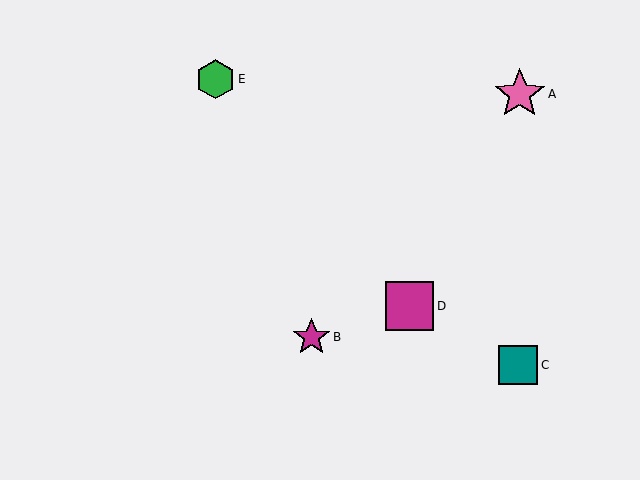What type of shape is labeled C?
Shape C is a teal square.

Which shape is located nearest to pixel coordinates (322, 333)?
The magenta star (labeled B) at (311, 337) is nearest to that location.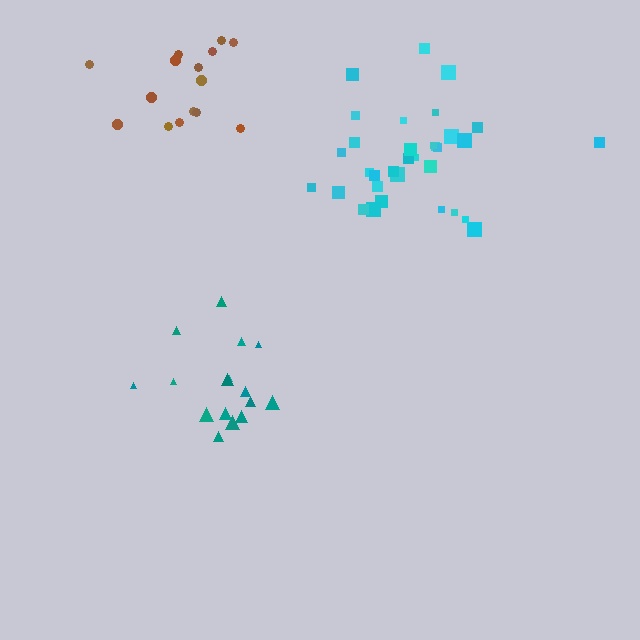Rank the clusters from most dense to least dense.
teal, cyan, brown.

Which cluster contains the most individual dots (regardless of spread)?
Cyan (33).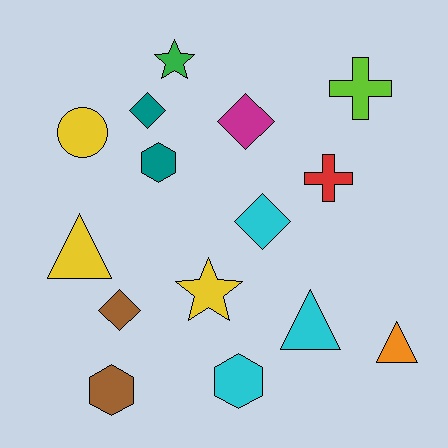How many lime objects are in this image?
There is 1 lime object.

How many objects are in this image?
There are 15 objects.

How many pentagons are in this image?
There are no pentagons.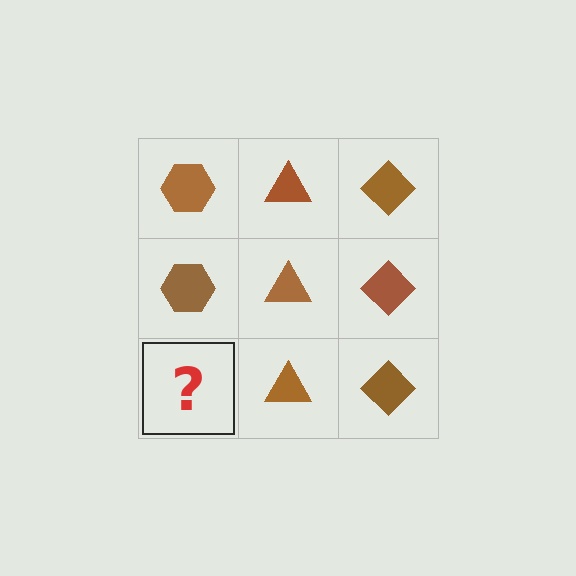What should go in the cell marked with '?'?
The missing cell should contain a brown hexagon.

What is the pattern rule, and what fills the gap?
The rule is that each column has a consistent shape. The gap should be filled with a brown hexagon.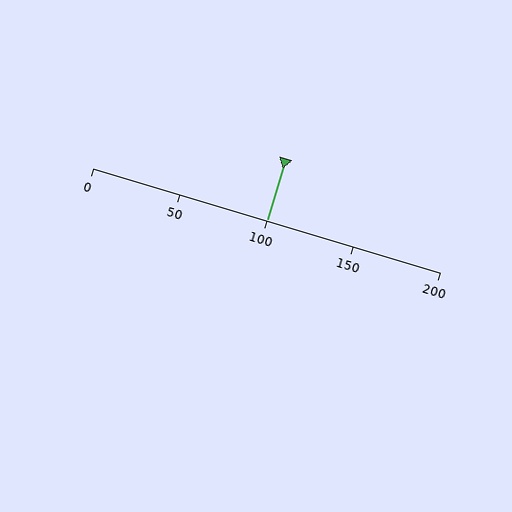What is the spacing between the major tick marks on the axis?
The major ticks are spaced 50 apart.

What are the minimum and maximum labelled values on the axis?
The axis runs from 0 to 200.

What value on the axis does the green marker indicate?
The marker indicates approximately 100.